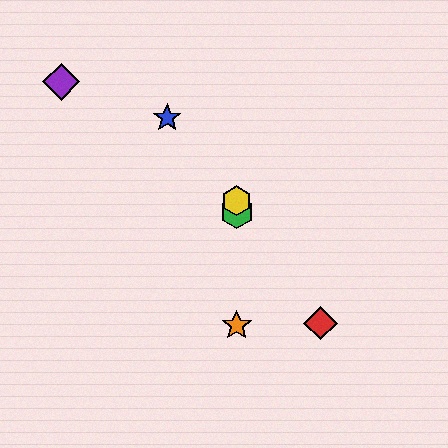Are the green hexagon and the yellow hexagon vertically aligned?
Yes, both are at x≈237.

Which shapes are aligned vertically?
The green hexagon, the yellow hexagon, the orange star are aligned vertically.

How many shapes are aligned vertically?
3 shapes (the green hexagon, the yellow hexagon, the orange star) are aligned vertically.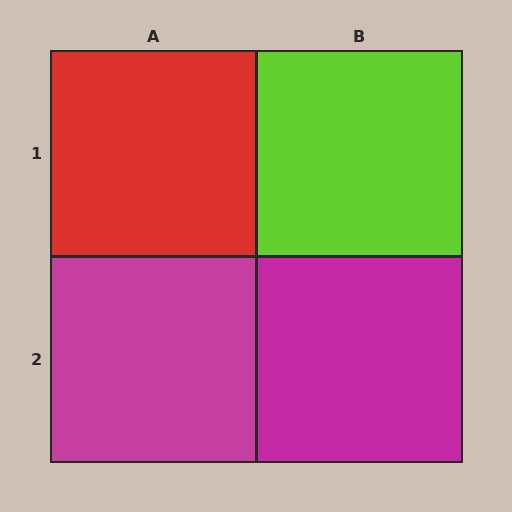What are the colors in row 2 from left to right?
Magenta, magenta.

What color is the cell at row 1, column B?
Lime.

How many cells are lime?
1 cell is lime.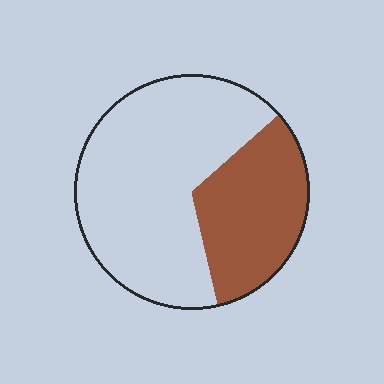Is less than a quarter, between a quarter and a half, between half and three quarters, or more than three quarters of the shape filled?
Between a quarter and a half.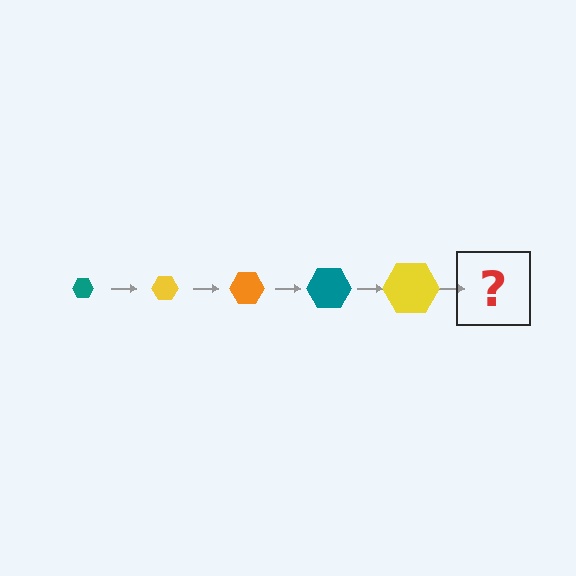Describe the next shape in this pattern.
It should be an orange hexagon, larger than the previous one.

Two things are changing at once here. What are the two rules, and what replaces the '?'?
The two rules are that the hexagon grows larger each step and the color cycles through teal, yellow, and orange. The '?' should be an orange hexagon, larger than the previous one.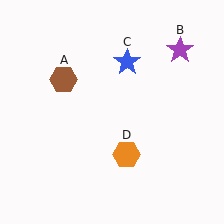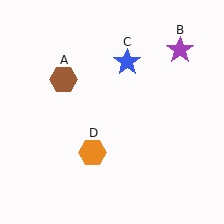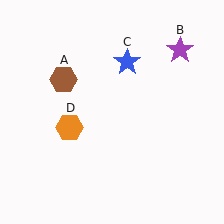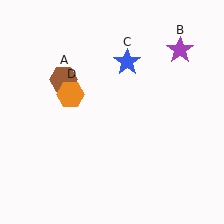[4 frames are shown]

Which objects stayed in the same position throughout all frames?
Brown hexagon (object A) and purple star (object B) and blue star (object C) remained stationary.